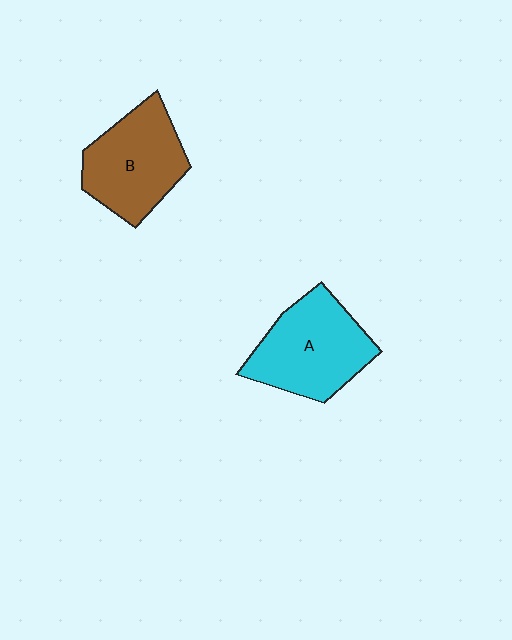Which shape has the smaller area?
Shape B (brown).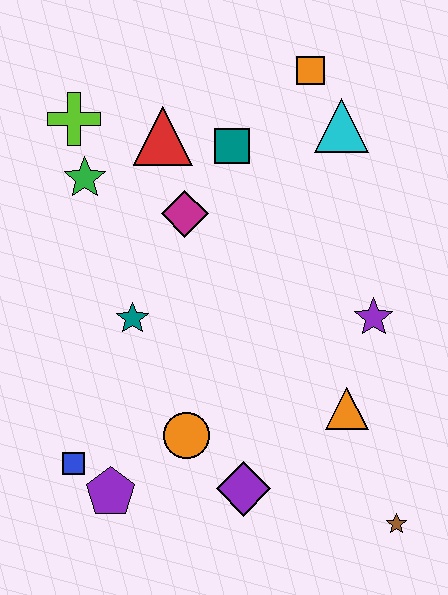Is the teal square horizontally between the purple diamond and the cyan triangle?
No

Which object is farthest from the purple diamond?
The orange square is farthest from the purple diamond.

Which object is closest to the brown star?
The orange triangle is closest to the brown star.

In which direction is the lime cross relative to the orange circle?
The lime cross is above the orange circle.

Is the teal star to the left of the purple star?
Yes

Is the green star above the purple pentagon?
Yes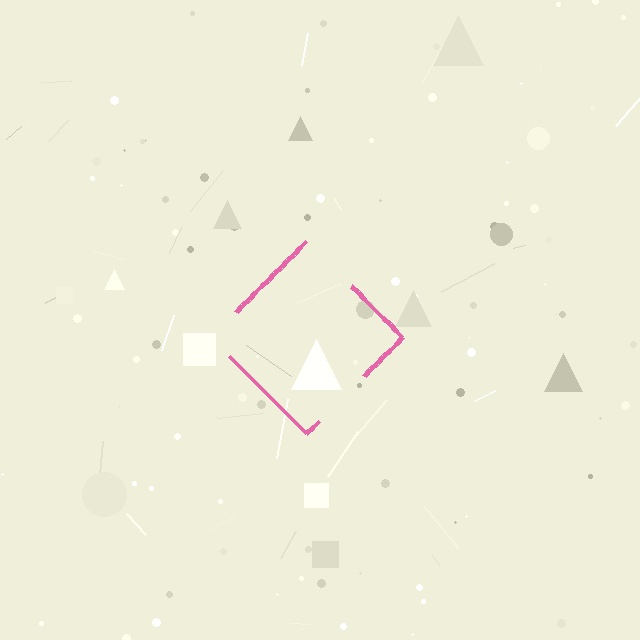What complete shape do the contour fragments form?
The contour fragments form a diamond.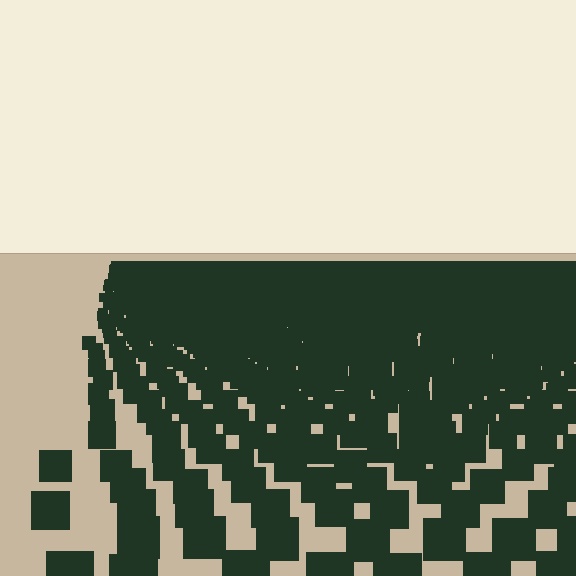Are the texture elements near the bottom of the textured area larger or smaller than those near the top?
Larger. Near the bottom, elements are closer to the viewer and appear at a bigger on-screen size.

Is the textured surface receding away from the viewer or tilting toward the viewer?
The surface is receding away from the viewer. Texture elements get smaller and denser toward the top.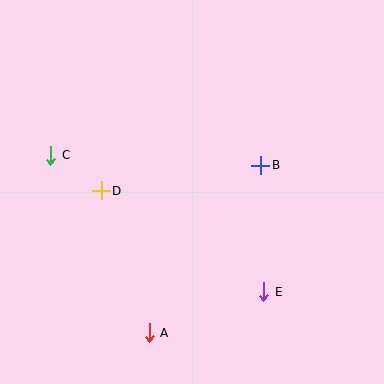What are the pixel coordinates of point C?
Point C is at (51, 155).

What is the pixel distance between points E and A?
The distance between E and A is 121 pixels.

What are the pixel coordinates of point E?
Point E is at (264, 292).